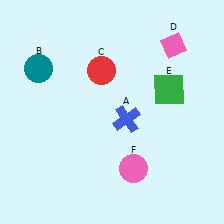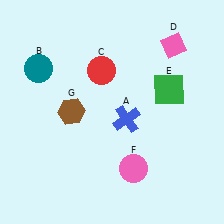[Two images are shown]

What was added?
A brown hexagon (G) was added in Image 2.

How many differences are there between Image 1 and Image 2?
There is 1 difference between the two images.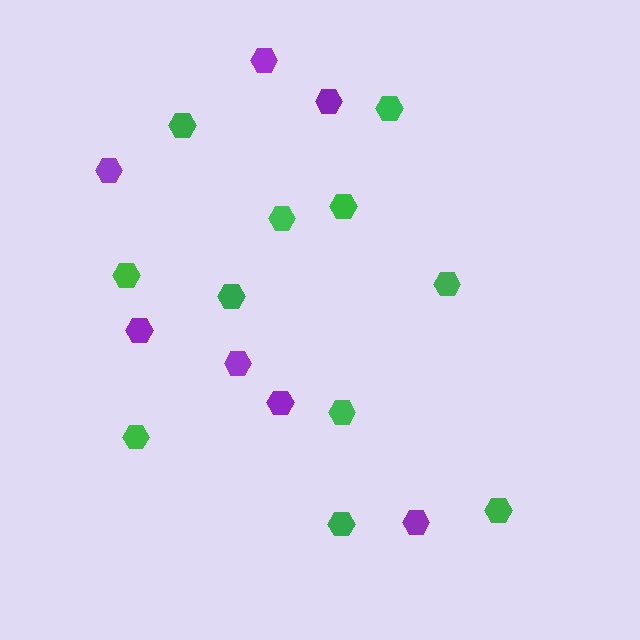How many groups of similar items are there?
There are 2 groups: one group of green hexagons (11) and one group of purple hexagons (7).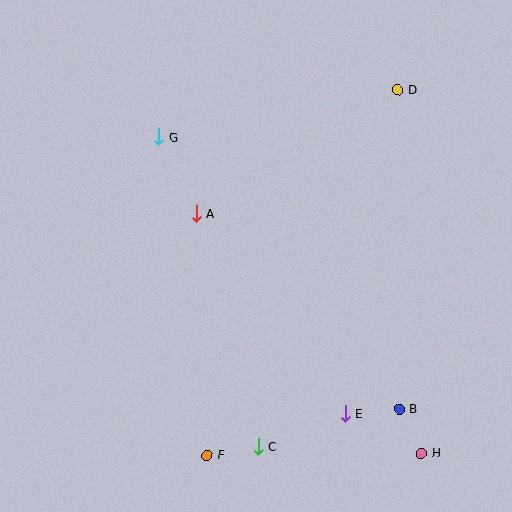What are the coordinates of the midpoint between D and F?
The midpoint between D and F is at (302, 273).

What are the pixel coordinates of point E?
Point E is at (346, 413).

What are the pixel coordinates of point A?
Point A is at (196, 214).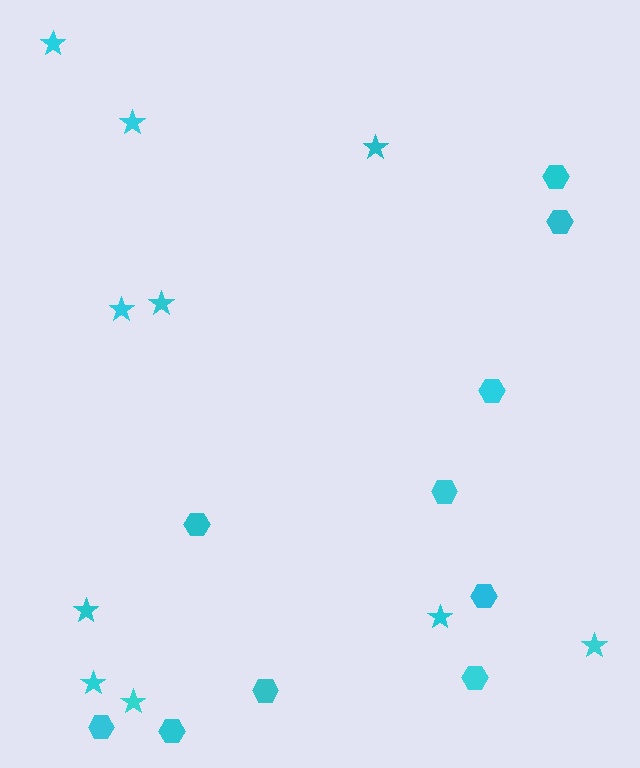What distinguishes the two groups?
There are 2 groups: one group of hexagons (10) and one group of stars (10).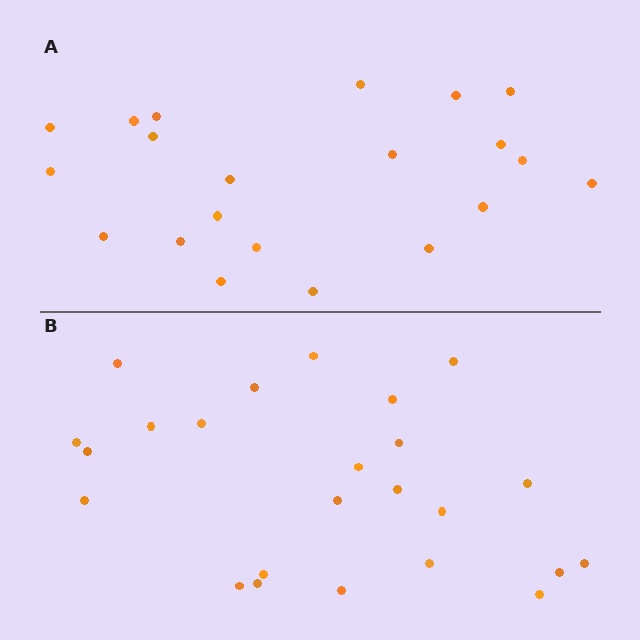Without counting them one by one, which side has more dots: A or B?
Region B (the bottom region) has more dots.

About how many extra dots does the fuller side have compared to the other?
Region B has just a few more — roughly 2 or 3 more dots than region A.